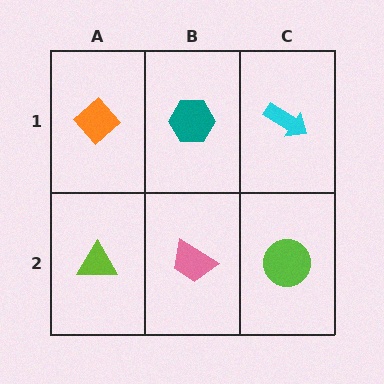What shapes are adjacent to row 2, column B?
A teal hexagon (row 1, column B), a lime triangle (row 2, column A), a lime circle (row 2, column C).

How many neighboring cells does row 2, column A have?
2.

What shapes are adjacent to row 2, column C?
A cyan arrow (row 1, column C), a pink trapezoid (row 2, column B).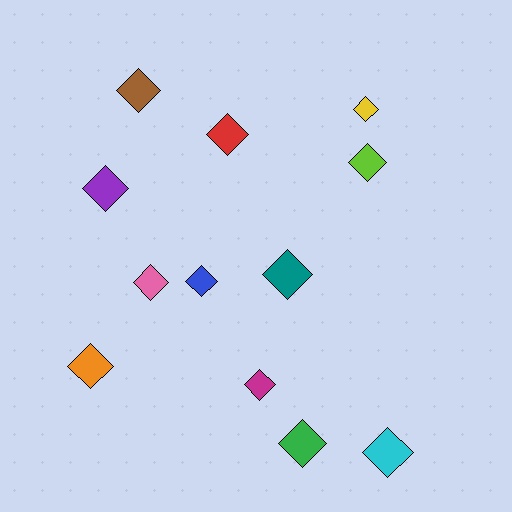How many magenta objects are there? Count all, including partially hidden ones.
There is 1 magenta object.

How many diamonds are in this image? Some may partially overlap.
There are 12 diamonds.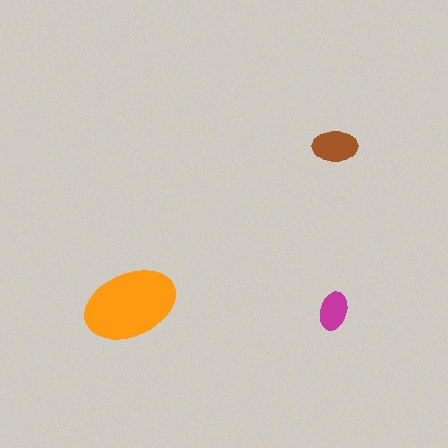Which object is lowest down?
The magenta ellipse is bottommost.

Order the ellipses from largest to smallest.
the orange one, the brown one, the magenta one.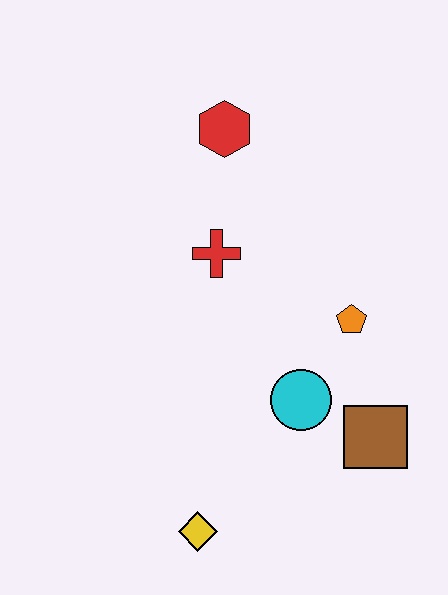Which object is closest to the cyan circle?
The brown square is closest to the cyan circle.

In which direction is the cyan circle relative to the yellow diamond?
The cyan circle is above the yellow diamond.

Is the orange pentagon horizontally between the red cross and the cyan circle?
No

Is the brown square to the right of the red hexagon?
Yes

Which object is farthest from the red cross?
The yellow diamond is farthest from the red cross.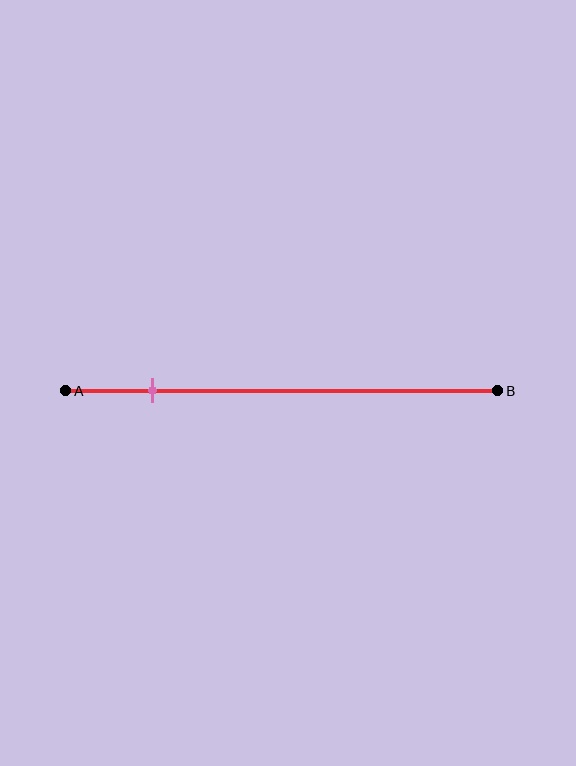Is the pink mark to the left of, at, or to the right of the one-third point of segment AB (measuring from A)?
The pink mark is to the left of the one-third point of segment AB.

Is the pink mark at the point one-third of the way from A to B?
No, the mark is at about 20% from A, not at the 33% one-third point.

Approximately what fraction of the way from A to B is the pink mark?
The pink mark is approximately 20% of the way from A to B.